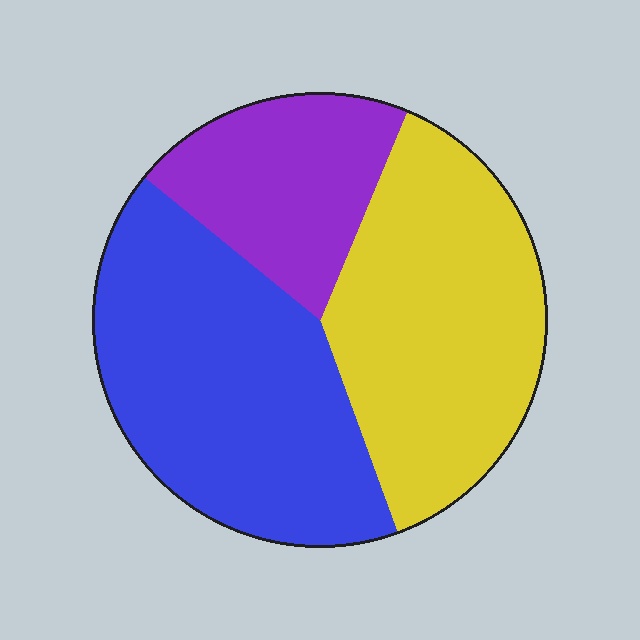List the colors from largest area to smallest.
From largest to smallest: blue, yellow, purple.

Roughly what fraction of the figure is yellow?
Yellow covers 38% of the figure.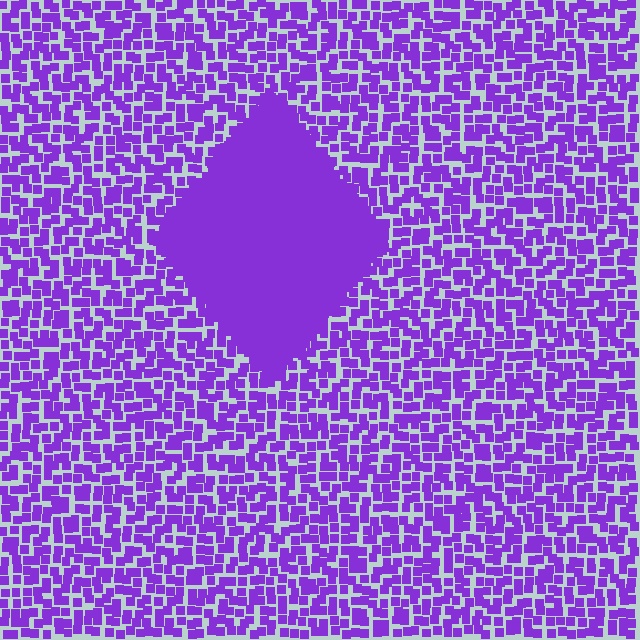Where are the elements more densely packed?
The elements are more densely packed inside the diamond boundary.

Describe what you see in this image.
The image contains small purple elements arranged at two different densities. A diamond-shaped region is visible where the elements are more densely packed than the surrounding area.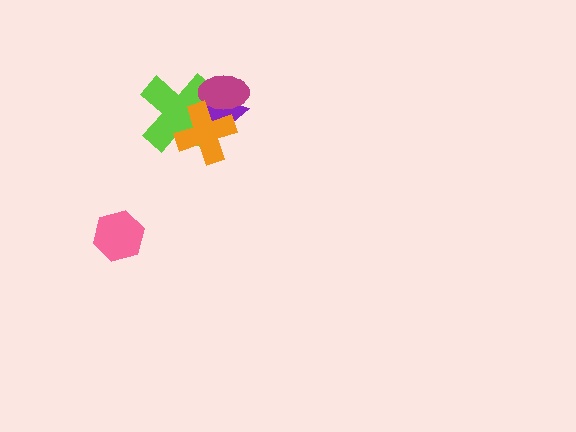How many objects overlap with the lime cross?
3 objects overlap with the lime cross.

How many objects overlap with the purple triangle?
3 objects overlap with the purple triangle.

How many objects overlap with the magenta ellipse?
3 objects overlap with the magenta ellipse.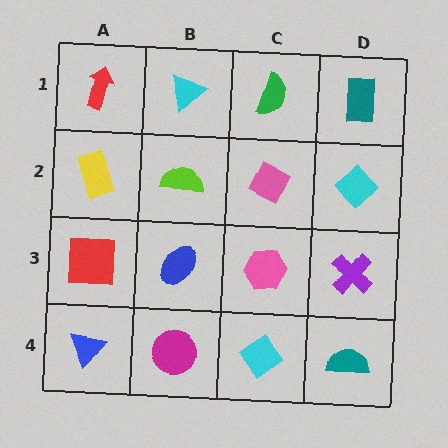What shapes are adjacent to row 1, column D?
A cyan diamond (row 2, column D), a green semicircle (row 1, column C).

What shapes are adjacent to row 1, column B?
A lime semicircle (row 2, column B), a red arrow (row 1, column A), a green semicircle (row 1, column C).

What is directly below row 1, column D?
A cyan diamond.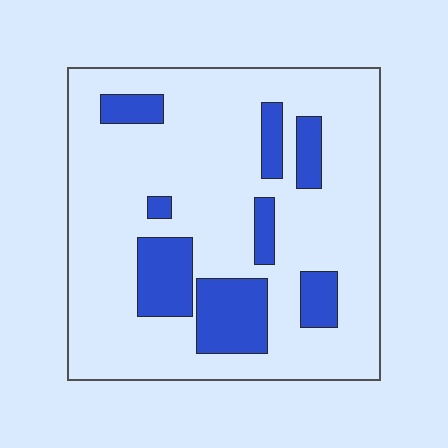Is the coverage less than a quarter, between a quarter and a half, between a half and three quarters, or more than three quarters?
Less than a quarter.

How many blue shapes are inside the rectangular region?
8.